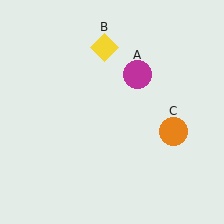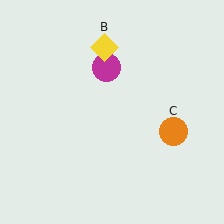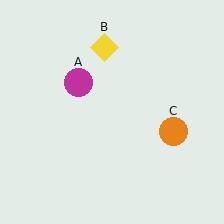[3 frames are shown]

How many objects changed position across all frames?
1 object changed position: magenta circle (object A).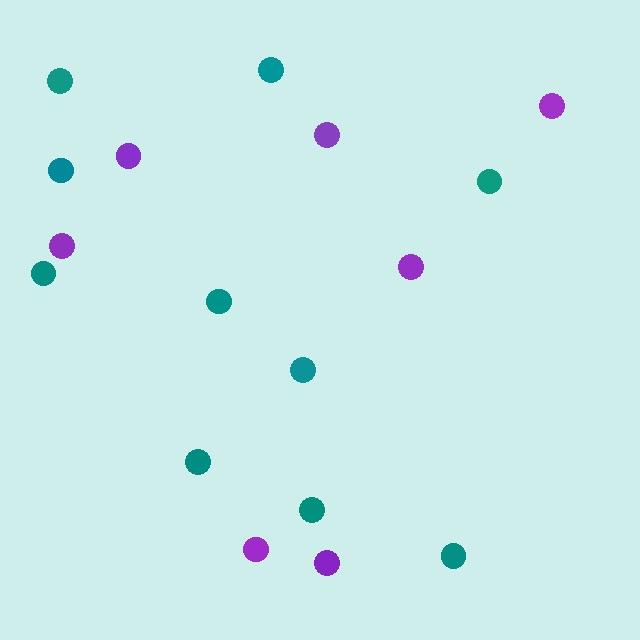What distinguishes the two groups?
There are 2 groups: one group of teal circles (10) and one group of purple circles (7).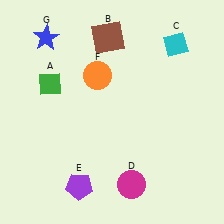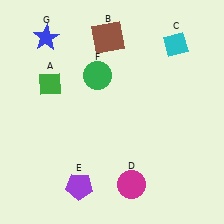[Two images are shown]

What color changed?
The circle (F) changed from orange in Image 1 to green in Image 2.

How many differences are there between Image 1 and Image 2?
There is 1 difference between the two images.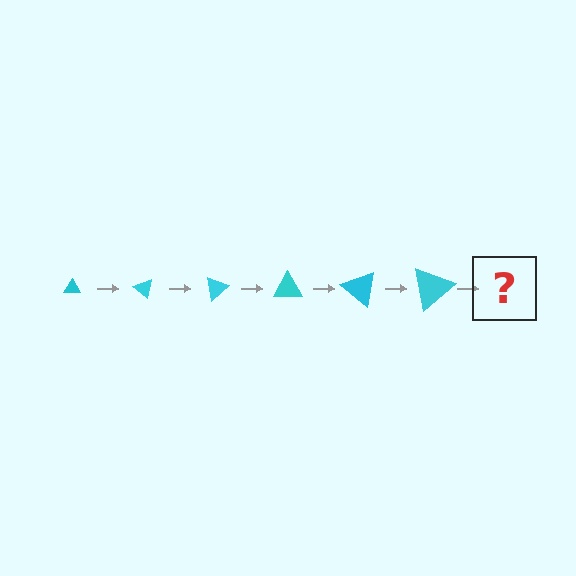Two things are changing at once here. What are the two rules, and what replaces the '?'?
The two rules are that the triangle grows larger each step and it rotates 40 degrees each step. The '?' should be a triangle, larger than the previous one and rotated 240 degrees from the start.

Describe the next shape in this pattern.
It should be a triangle, larger than the previous one and rotated 240 degrees from the start.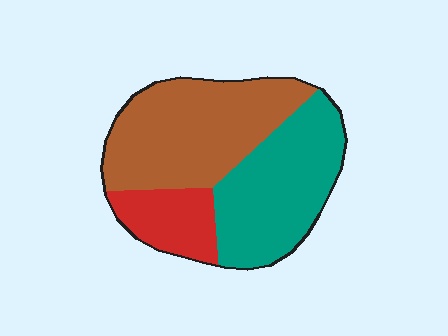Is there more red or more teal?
Teal.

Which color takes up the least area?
Red, at roughly 15%.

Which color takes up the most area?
Brown, at roughly 45%.